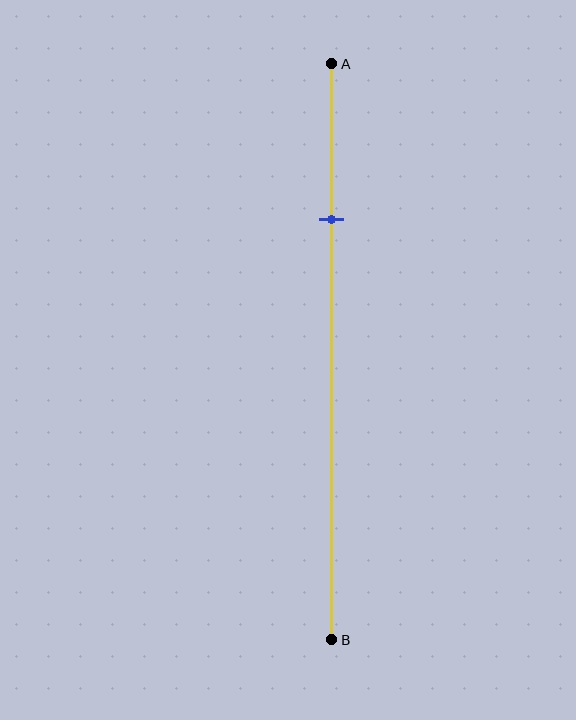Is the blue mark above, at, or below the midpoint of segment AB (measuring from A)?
The blue mark is above the midpoint of segment AB.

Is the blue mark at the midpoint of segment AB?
No, the mark is at about 25% from A, not at the 50% midpoint.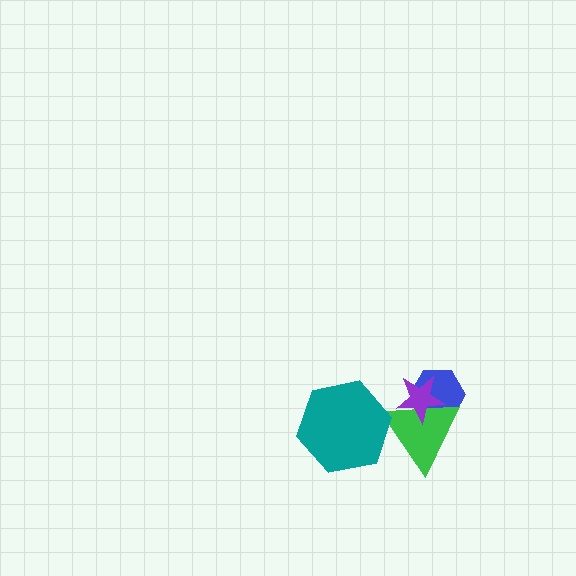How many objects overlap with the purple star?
2 objects overlap with the purple star.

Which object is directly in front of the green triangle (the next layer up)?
The purple star is directly in front of the green triangle.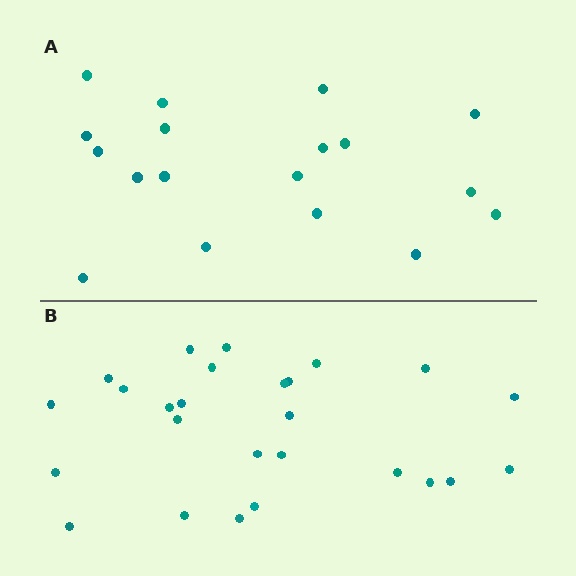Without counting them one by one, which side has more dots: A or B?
Region B (the bottom region) has more dots.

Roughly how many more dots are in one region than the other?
Region B has roughly 8 or so more dots than region A.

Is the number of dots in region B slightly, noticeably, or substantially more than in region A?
Region B has noticeably more, but not dramatically so. The ratio is roughly 1.4 to 1.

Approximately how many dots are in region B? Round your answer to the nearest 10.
About 30 dots. (The exact count is 26, which rounds to 30.)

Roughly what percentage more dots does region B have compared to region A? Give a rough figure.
About 45% more.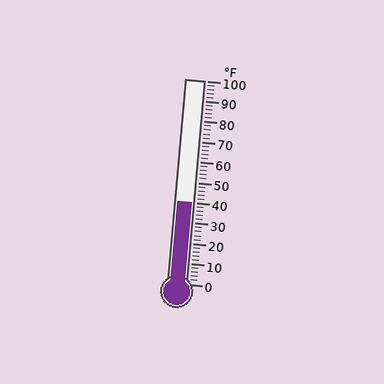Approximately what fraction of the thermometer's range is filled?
The thermometer is filled to approximately 40% of its range.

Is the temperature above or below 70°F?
The temperature is below 70°F.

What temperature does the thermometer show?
The thermometer shows approximately 40°F.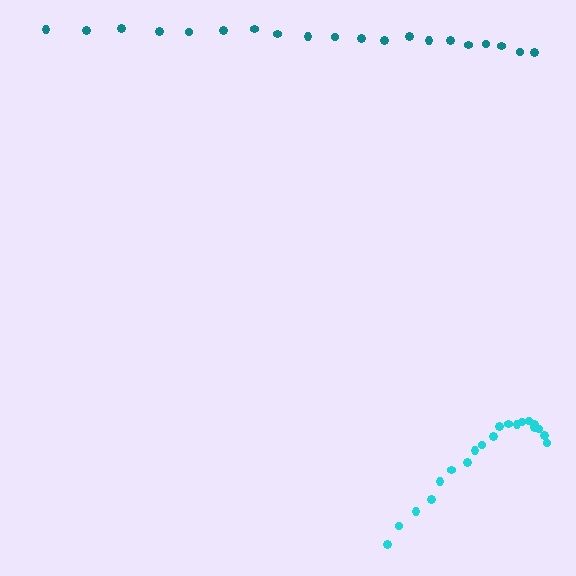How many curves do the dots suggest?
There are 2 distinct paths.